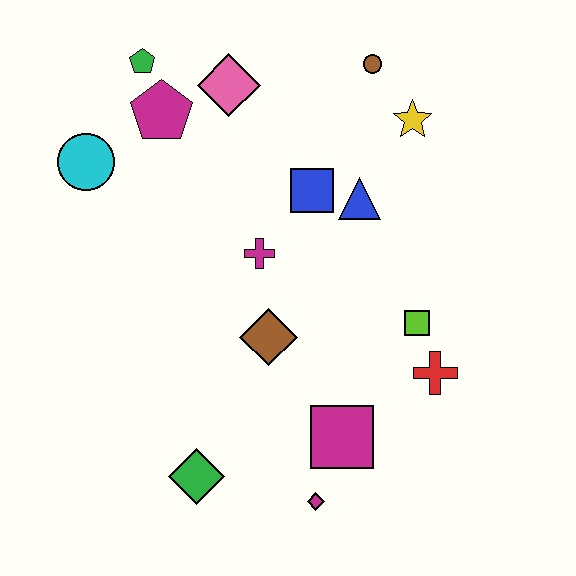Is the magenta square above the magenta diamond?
Yes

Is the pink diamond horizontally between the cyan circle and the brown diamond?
Yes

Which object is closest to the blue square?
The blue triangle is closest to the blue square.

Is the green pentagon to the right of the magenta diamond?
No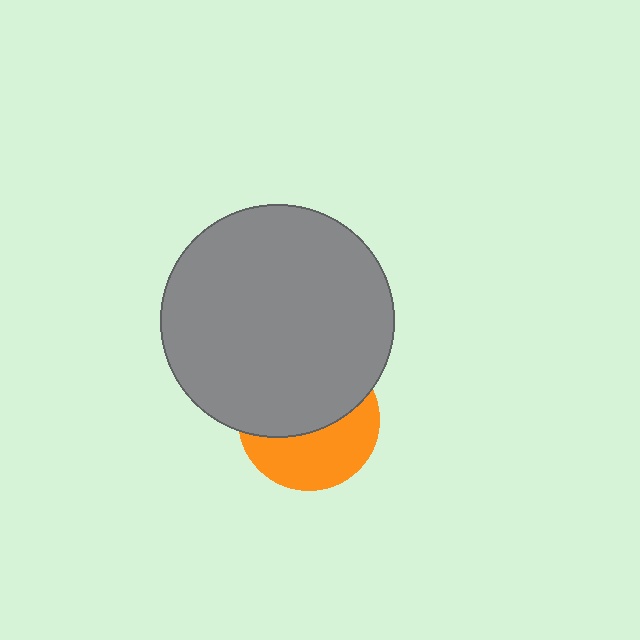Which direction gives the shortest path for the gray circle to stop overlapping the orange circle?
Moving up gives the shortest separation.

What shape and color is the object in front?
The object in front is a gray circle.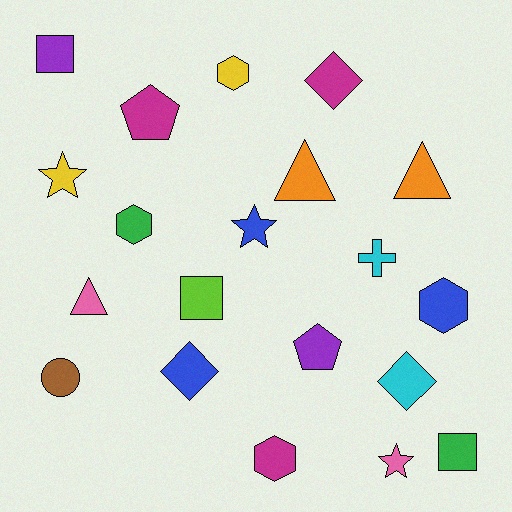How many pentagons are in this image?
There are 2 pentagons.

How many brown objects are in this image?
There is 1 brown object.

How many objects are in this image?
There are 20 objects.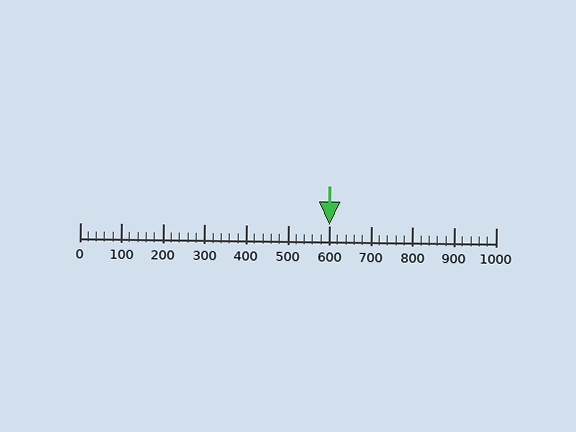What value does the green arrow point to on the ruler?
The green arrow points to approximately 600.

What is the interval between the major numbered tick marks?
The major tick marks are spaced 100 units apart.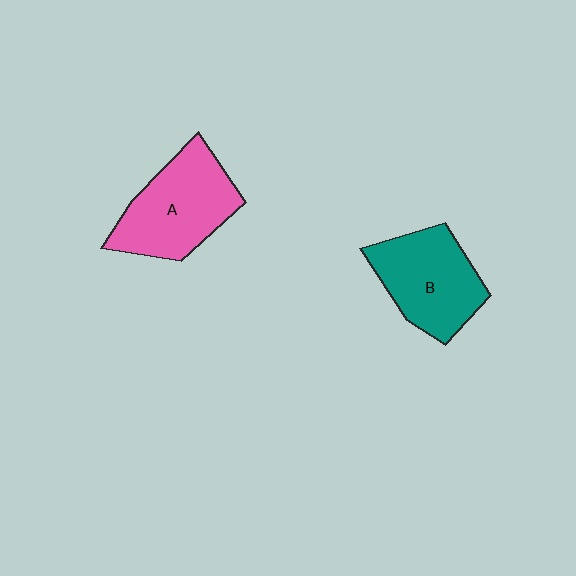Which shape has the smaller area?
Shape B (teal).